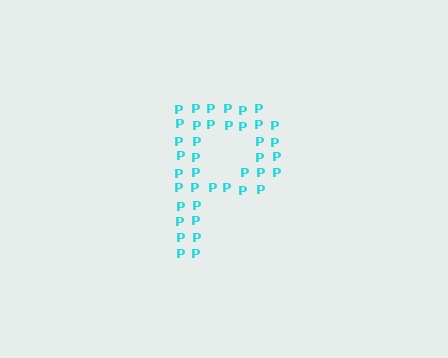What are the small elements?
The small elements are letter P's.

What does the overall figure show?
The overall figure shows the letter P.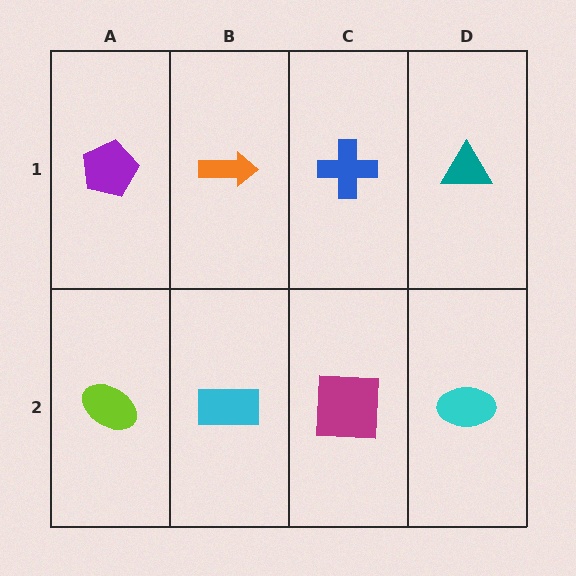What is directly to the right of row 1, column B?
A blue cross.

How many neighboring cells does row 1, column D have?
2.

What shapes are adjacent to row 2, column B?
An orange arrow (row 1, column B), a lime ellipse (row 2, column A), a magenta square (row 2, column C).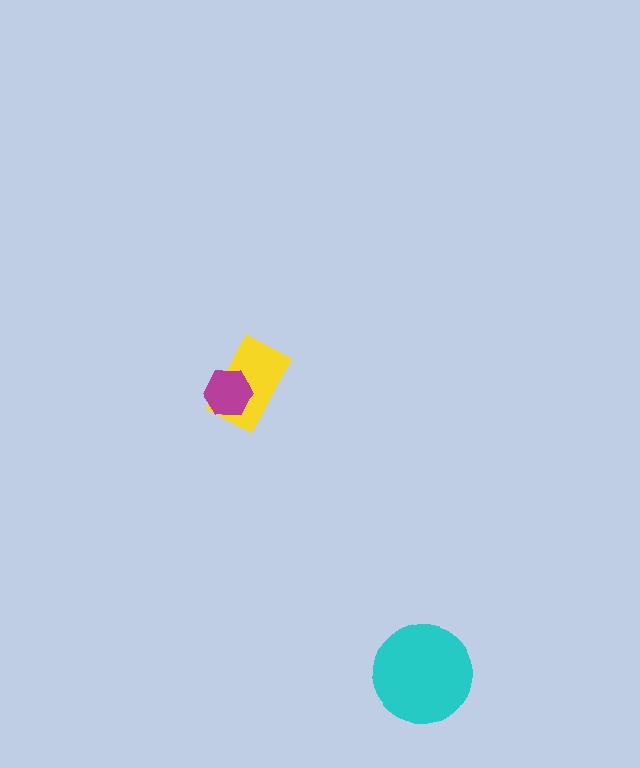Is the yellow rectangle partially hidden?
Yes, it is partially covered by another shape.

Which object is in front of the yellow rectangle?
The magenta hexagon is in front of the yellow rectangle.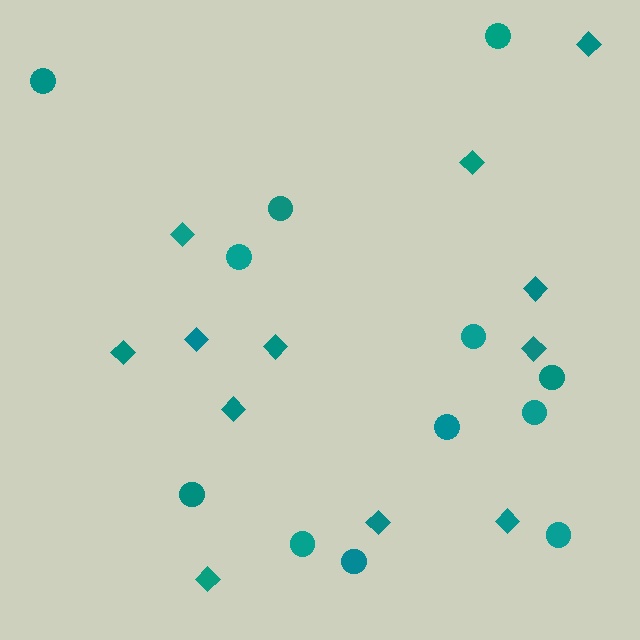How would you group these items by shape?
There are 2 groups: one group of circles (12) and one group of diamonds (12).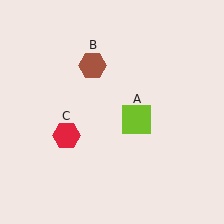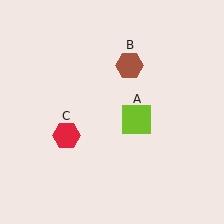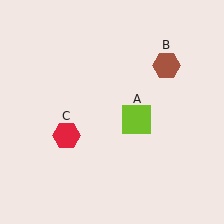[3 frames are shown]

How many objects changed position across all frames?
1 object changed position: brown hexagon (object B).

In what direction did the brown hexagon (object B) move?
The brown hexagon (object B) moved right.